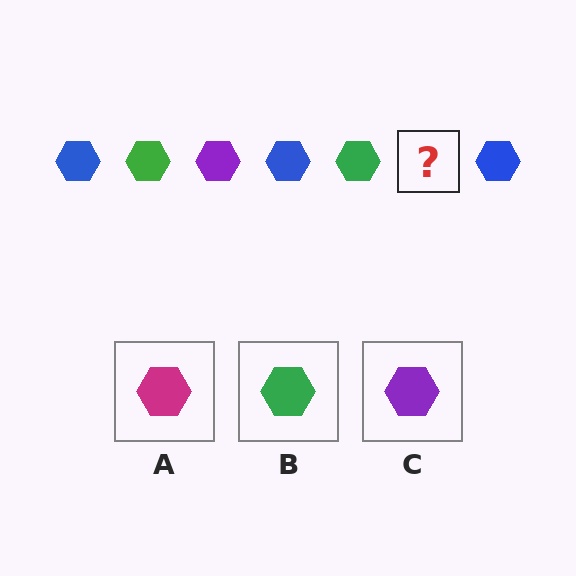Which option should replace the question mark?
Option C.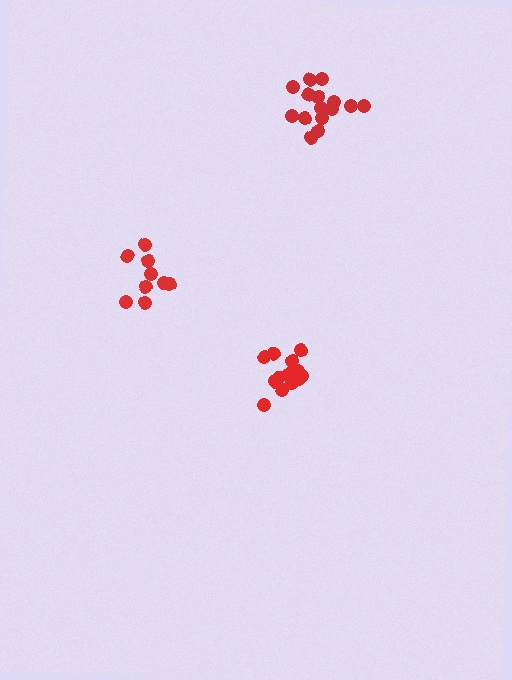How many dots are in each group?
Group 1: 9 dots, Group 2: 14 dots, Group 3: 15 dots (38 total).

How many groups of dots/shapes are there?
There are 3 groups.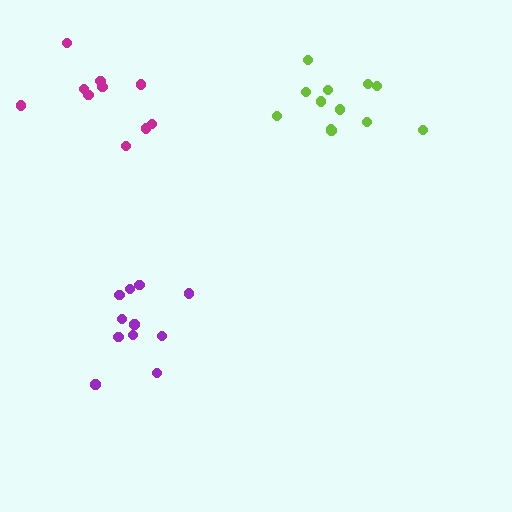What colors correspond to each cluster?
The clusters are colored: purple, magenta, lime.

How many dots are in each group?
Group 1: 11 dots, Group 2: 10 dots, Group 3: 12 dots (33 total).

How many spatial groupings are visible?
There are 3 spatial groupings.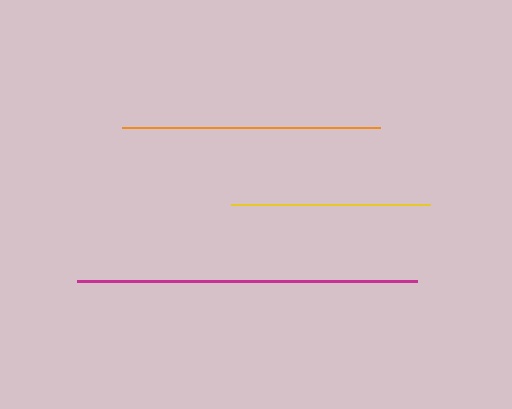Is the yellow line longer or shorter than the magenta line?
The magenta line is longer than the yellow line.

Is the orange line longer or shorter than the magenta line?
The magenta line is longer than the orange line.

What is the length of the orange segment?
The orange segment is approximately 258 pixels long.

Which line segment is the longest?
The magenta line is the longest at approximately 340 pixels.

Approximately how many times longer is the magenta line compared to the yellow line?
The magenta line is approximately 1.7 times the length of the yellow line.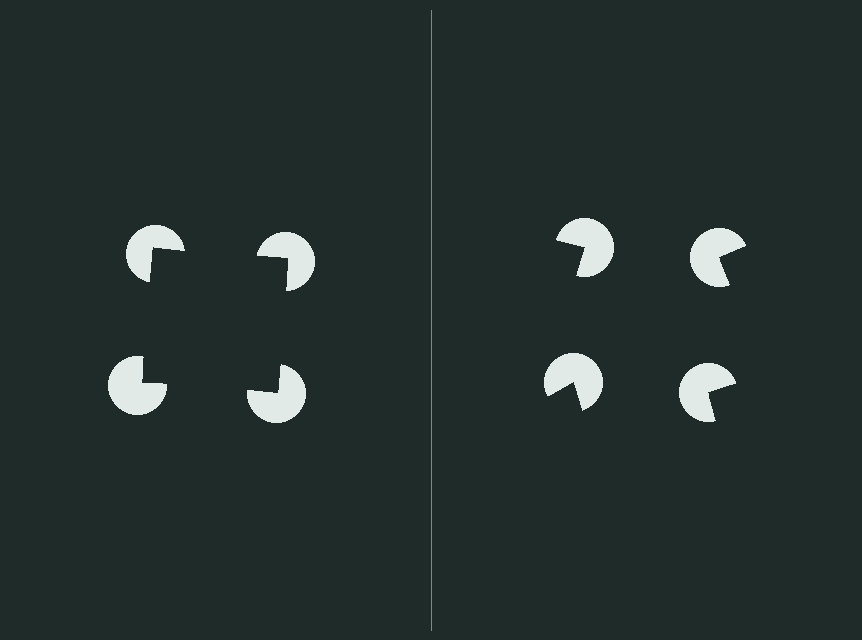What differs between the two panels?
The pac-man discs are positioned identically on both sides; only the wedge orientations differ. On the left they align to a square; on the right they are misaligned.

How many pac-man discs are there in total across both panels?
8 — 4 on each side.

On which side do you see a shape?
An illusory square appears on the left side. On the right side the wedge cuts are rotated, so no coherent shape forms.